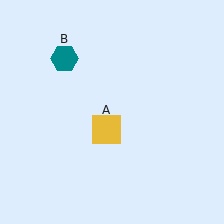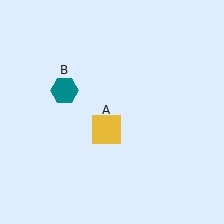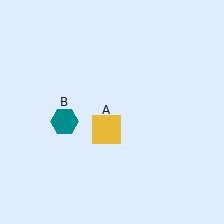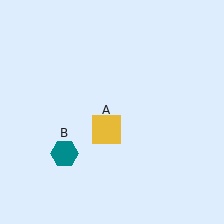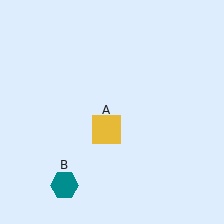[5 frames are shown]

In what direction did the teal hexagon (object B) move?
The teal hexagon (object B) moved down.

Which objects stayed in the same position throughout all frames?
Yellow square (object A) remained stationary.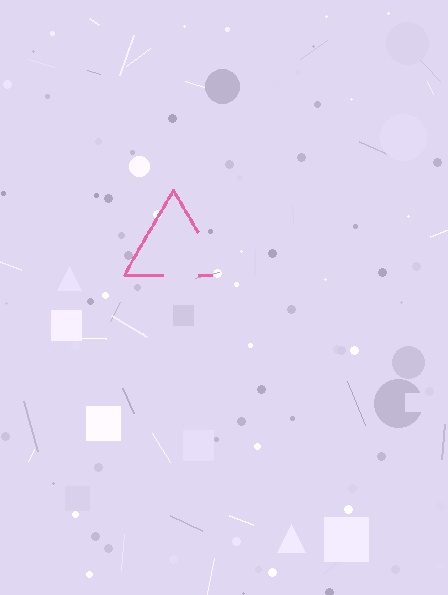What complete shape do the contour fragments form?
The contour fragments form a triangle.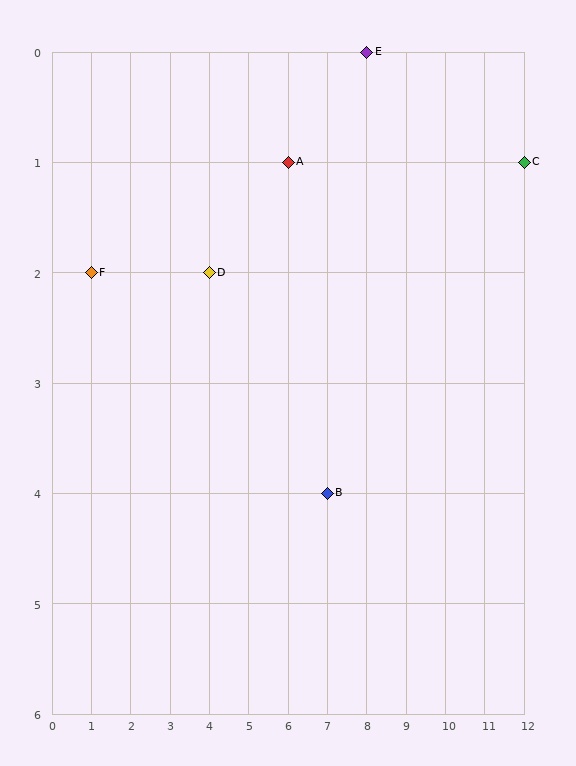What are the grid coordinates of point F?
Point F is at grid coordinates (1, 2).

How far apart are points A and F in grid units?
Points A and F are 5 columns and 1 row apart (about 5.1 grid units diagonally).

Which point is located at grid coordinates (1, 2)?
Point F is at (1, 2).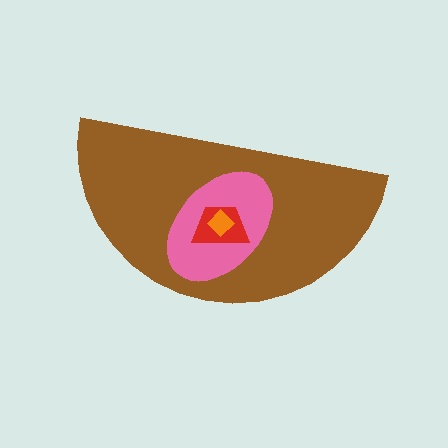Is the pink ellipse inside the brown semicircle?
Yes.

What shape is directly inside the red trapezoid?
The orange diamond.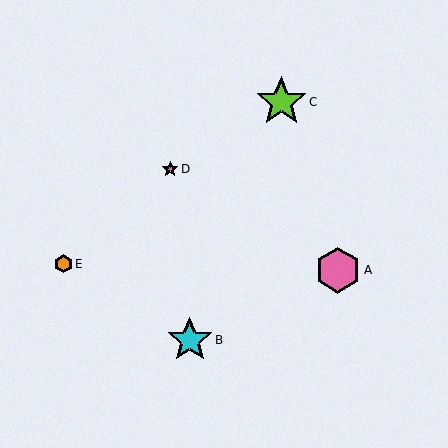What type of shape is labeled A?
Shape A is a pink hexagon.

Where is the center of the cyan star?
The center of the cyan star is at (190, 340).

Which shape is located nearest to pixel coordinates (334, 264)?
The pink hexagon (labeled A) at (338, 270) is nearest to that location.